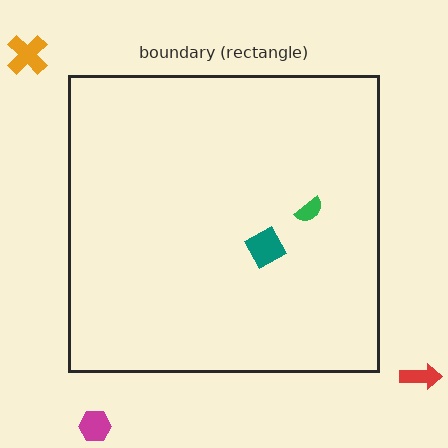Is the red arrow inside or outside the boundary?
Outside.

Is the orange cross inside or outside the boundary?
Outside.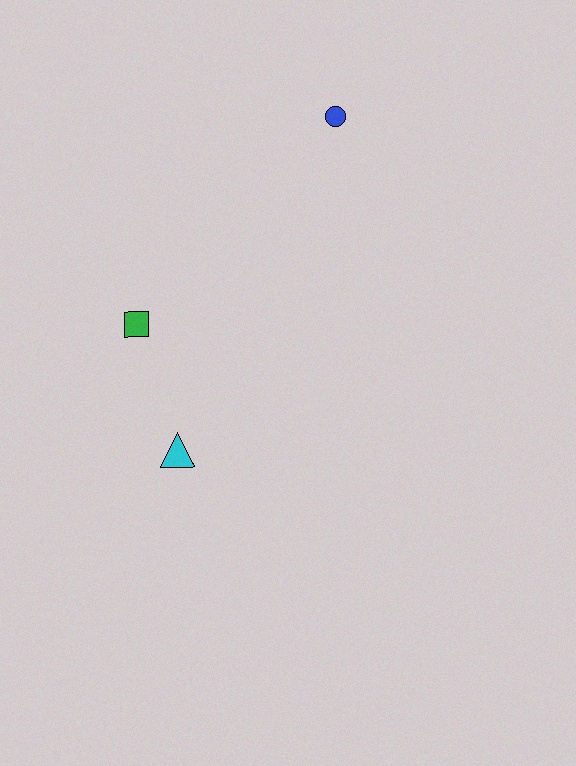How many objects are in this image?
There are 3 objects.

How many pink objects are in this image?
There are no pink objects.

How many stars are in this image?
There are no stars.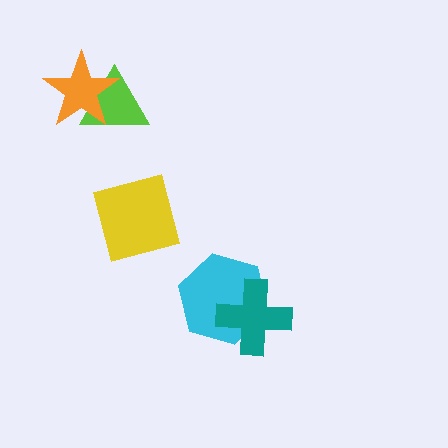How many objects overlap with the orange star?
1 object overlaps with the orange star.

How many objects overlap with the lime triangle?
1 object overlaps with the lime triangle.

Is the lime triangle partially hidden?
Yes, it is partially covered by another shape.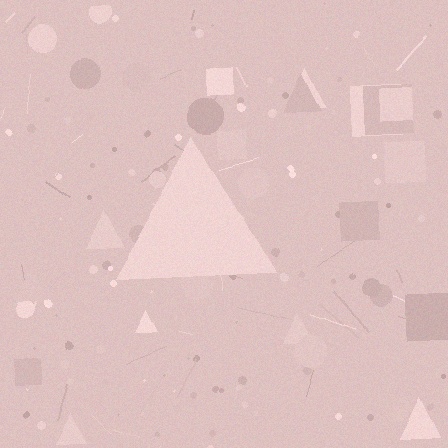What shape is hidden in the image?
A triangle is hidden in the image.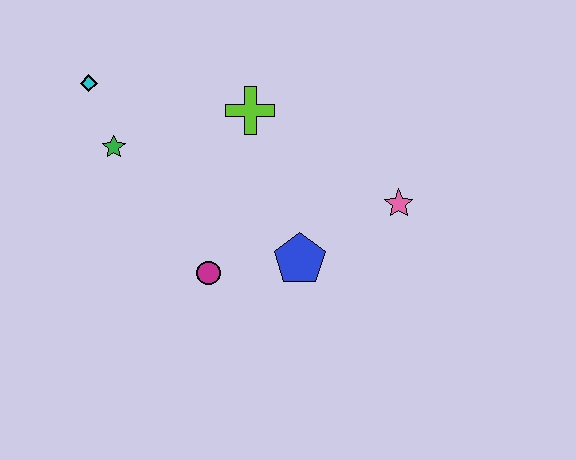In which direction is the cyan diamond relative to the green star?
The cyan diamond is above the green star.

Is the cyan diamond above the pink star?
Yes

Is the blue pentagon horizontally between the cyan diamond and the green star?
No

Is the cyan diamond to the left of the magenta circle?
Yes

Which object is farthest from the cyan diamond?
The pink star is farthest from the cyan diamond.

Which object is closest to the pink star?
The blue pentagon is closest to the pink star.